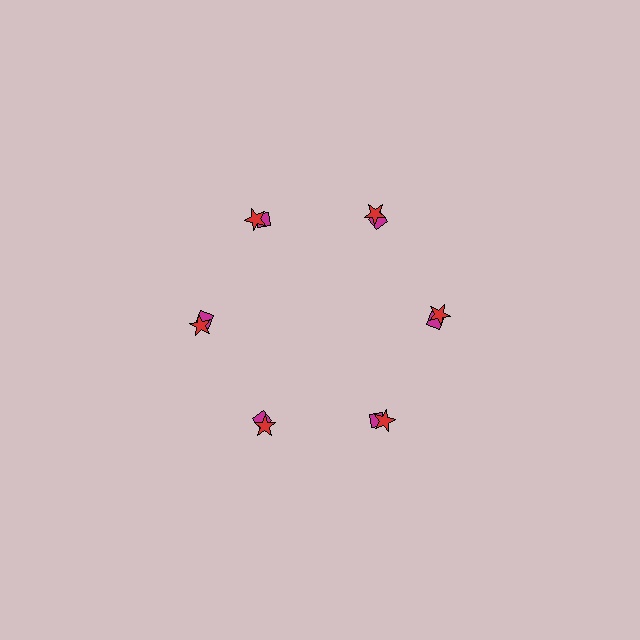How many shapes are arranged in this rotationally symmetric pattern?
There are 12 shapes, arranged in 6 groups of 2.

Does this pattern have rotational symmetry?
Yes, this pattern has 6-fold rotational symmetry. It looks the same after rotating 60 degrees around the center.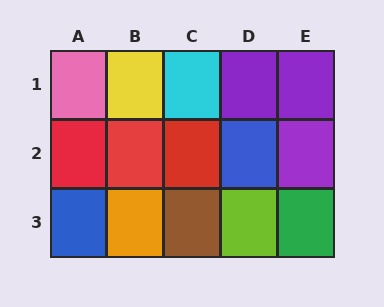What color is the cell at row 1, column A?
Pink.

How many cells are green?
1 cell is green.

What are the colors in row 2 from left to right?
Red, red, red, blue, purple.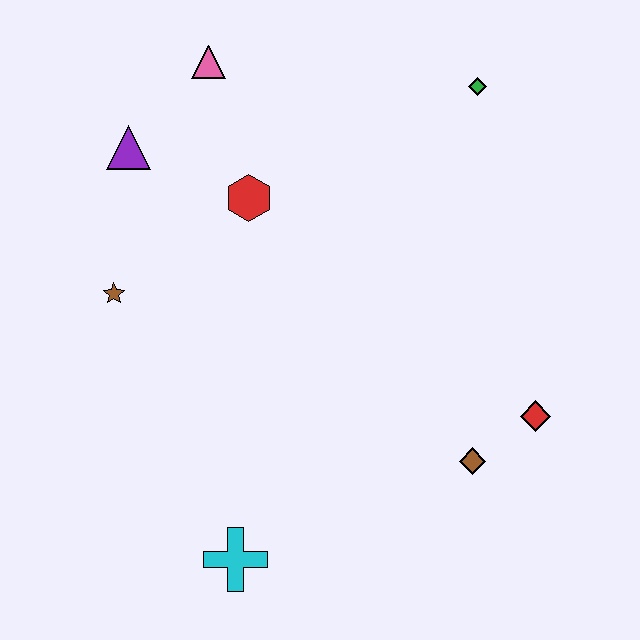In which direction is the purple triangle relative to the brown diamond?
The purple triangle is to the left of the brown diamond.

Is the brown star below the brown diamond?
No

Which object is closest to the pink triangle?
The purple triangle is closest to the pink triangle.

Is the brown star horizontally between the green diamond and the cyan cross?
No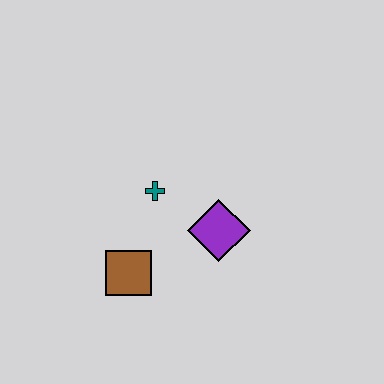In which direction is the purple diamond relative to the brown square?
The purple diamond is to the right of the brown square.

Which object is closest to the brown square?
The teal cross is closest to the brown square.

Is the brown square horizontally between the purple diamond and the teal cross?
No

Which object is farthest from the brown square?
The purple diamond is farthest from the brown square.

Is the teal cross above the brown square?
Yes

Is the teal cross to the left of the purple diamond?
Yes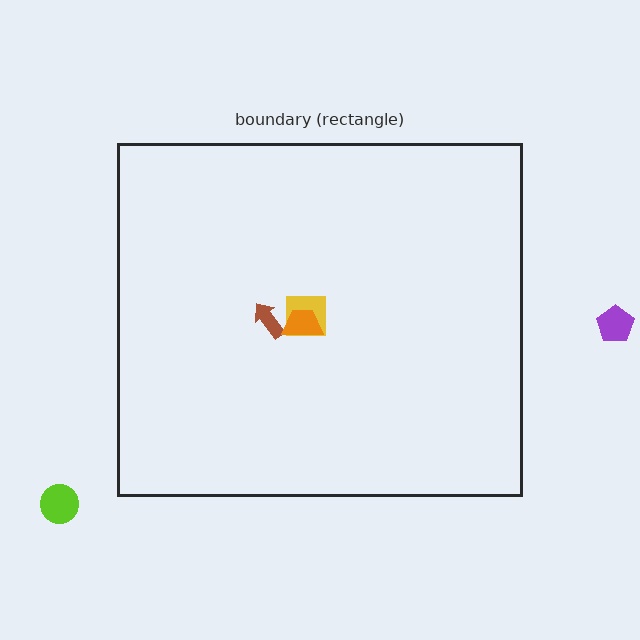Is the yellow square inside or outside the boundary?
Inside.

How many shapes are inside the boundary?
3 inside, 2 outside.